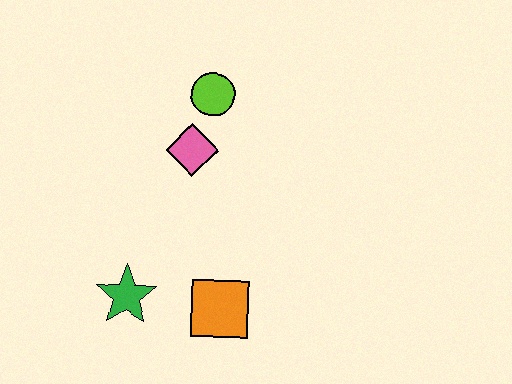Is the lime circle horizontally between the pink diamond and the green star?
No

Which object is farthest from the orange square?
The lime circle is farthest from the orange square.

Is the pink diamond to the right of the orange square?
No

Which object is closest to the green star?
The orange square is closest to the green star.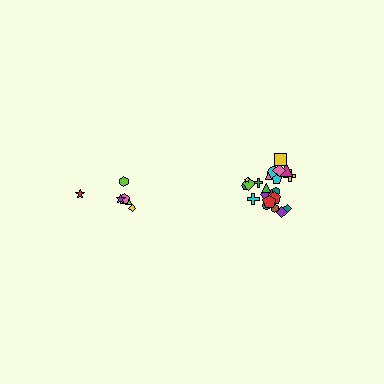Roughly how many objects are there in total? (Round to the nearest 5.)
Roughly 30 objects in total.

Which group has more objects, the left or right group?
The right group.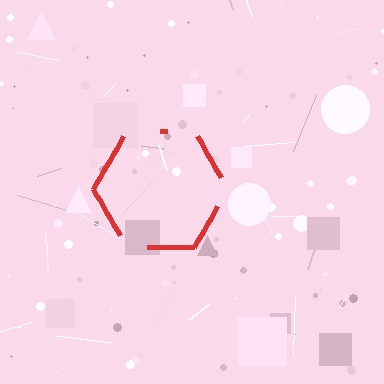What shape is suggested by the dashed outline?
The dashed outline suggests a hexagon.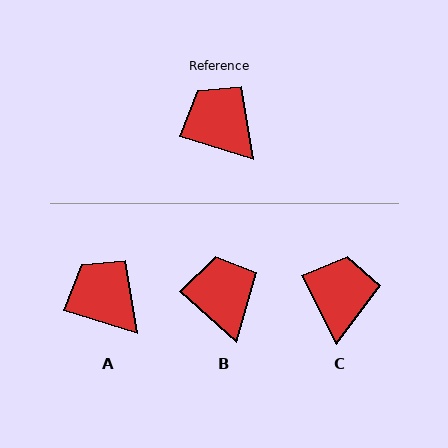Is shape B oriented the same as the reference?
No, it is off by about 25 degrees.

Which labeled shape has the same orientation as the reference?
A.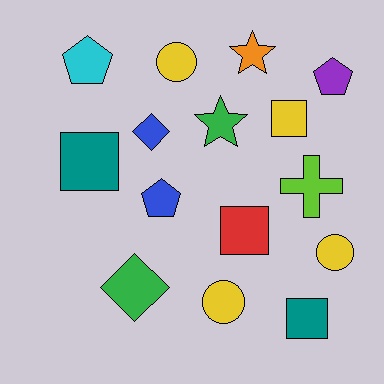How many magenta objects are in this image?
There are no magenta objects.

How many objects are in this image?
There are 15 objects.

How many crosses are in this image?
There is 1 cross.